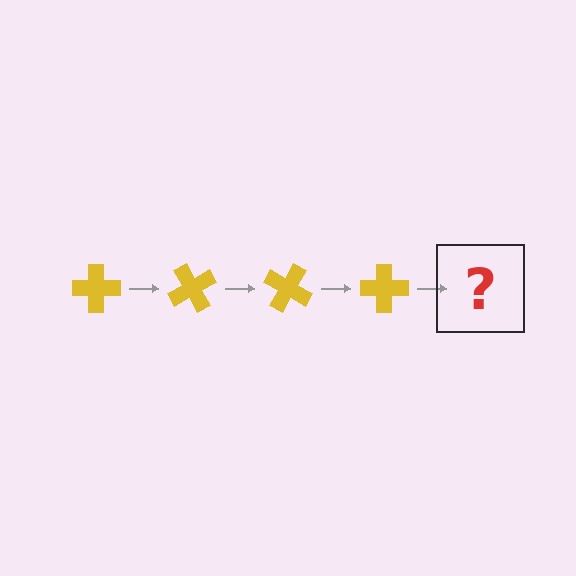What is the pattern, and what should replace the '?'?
The pattern is that the cross rotates 60 degrees each step. The '?' should be a yellow cross rotated 240 degrees.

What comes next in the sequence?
The next element should be a yellow cross rotated 240 degrees.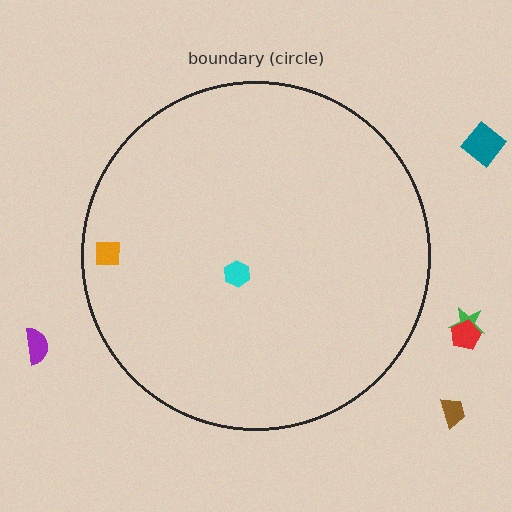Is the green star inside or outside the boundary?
Outside.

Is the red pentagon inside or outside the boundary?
Outside.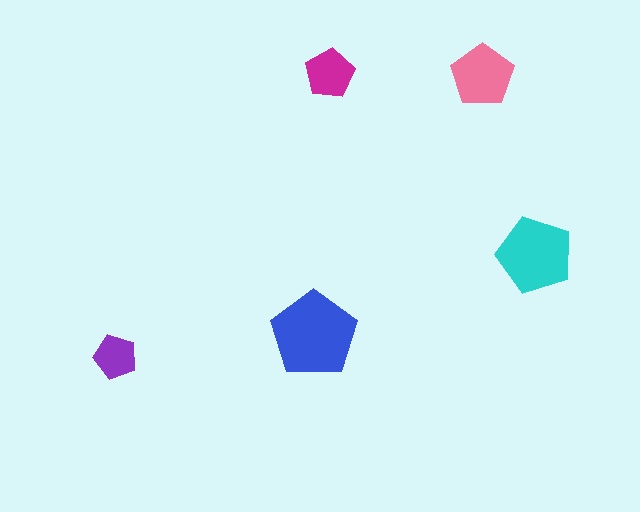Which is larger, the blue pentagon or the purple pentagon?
The blue one.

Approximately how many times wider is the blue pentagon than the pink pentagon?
About 1.5 times wider.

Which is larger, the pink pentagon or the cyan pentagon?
The cyan one.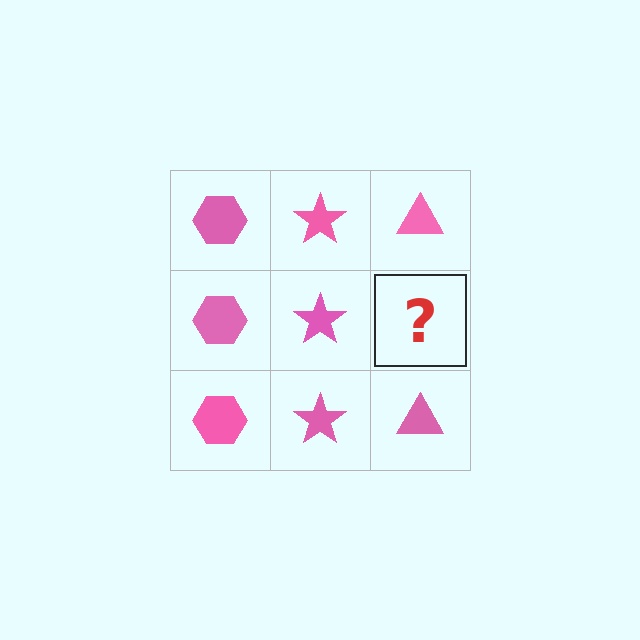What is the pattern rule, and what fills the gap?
The rule is that each column has a consistent shape. The gap should be filled with a pink triangle.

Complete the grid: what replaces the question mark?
The question mark should be replaced with a pink triangle.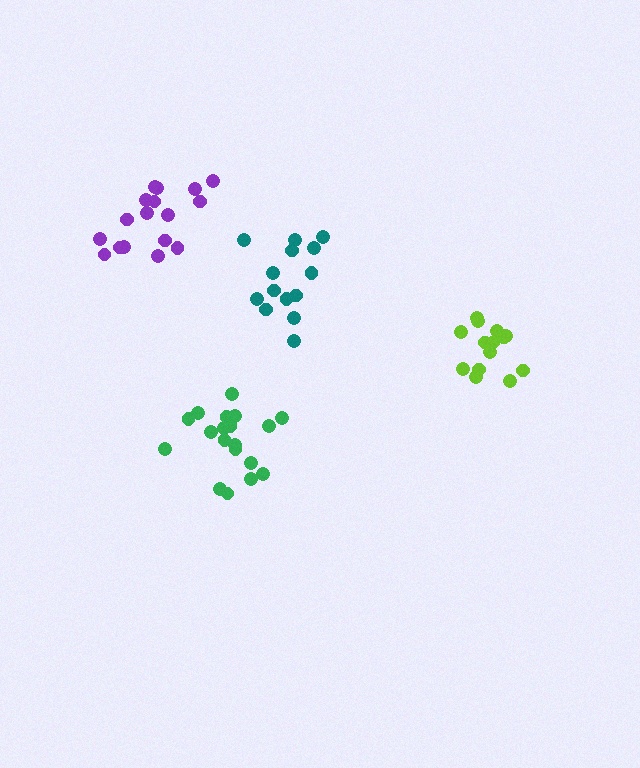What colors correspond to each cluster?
The clusters are colored: green, lime, purple, teal.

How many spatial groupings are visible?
There are 4 spatial groupings.